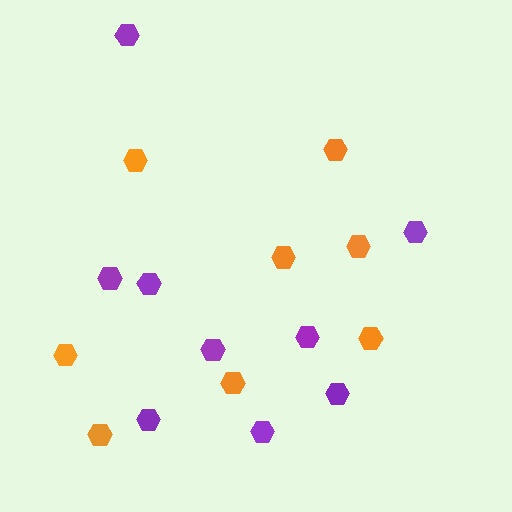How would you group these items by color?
There are 2 groups: one group of orange hexagons (8) and one group of purple hexagons (9).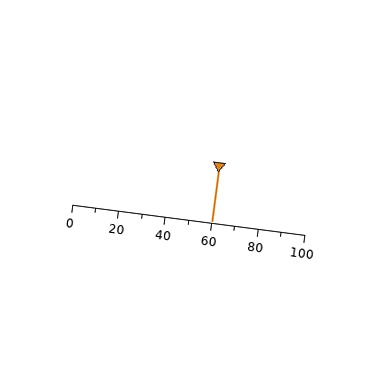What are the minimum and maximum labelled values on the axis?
The axis runs from 0 to 100.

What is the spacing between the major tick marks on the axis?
The major ticks are spaced 20 apart.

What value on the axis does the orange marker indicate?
The marker indicates approximately 60.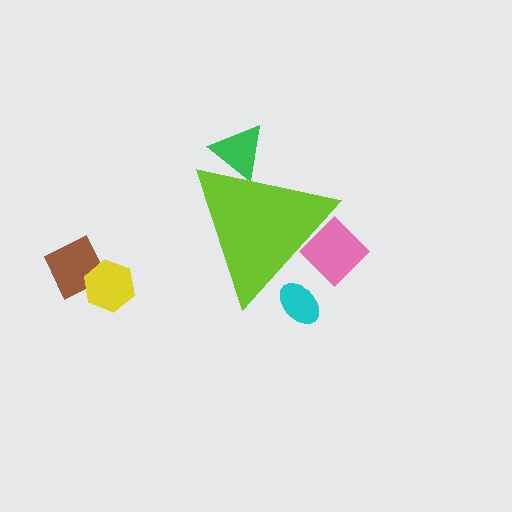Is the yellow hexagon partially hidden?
No, the yellow hexagon is fully visible.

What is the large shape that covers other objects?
A lime triangle.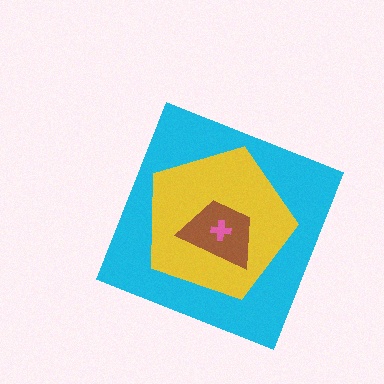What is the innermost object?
The pink cross.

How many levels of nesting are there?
4.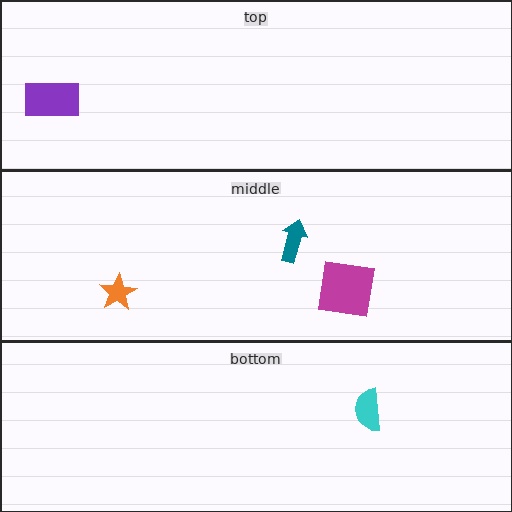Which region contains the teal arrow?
The middle region.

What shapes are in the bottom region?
The cyan semicircle.